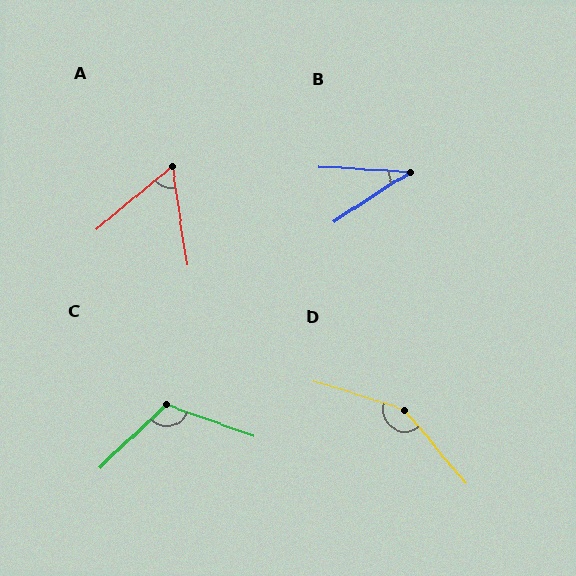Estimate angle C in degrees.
Approximately 117 degrees.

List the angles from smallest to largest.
B (36°), A (58°), C (117°), D (148°).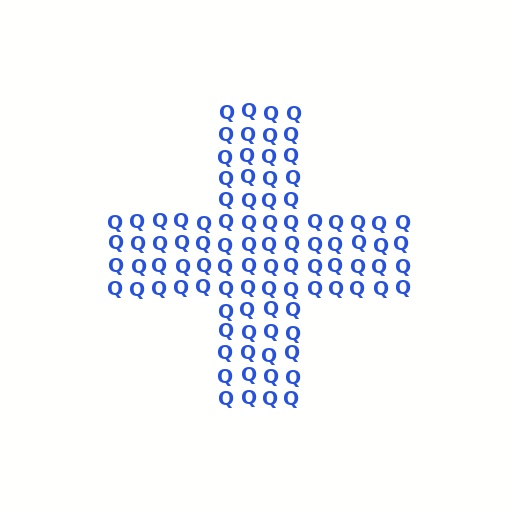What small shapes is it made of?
It is made of small letter Q's.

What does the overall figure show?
The overall figure shows a cross.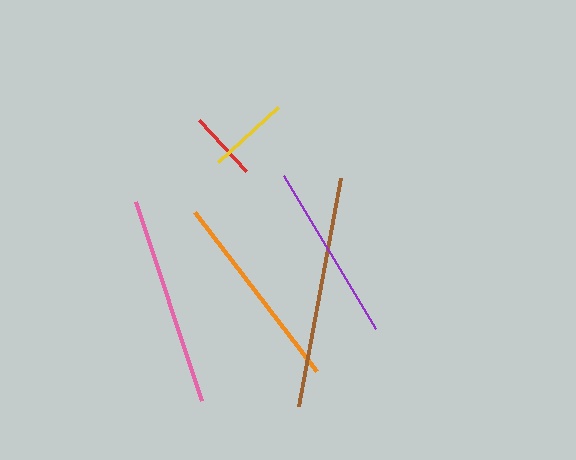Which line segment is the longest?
The brown line is the longest at approximately 232 pixels.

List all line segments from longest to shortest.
From longest to shortest: brown, pink, orange, purple, yellow, red.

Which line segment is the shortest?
The red line is the shortest at approximately 69 pixels.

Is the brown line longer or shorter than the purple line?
The brown line is longer than the purple line.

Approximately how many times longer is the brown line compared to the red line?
The brown line is approximately 3.4 times the length of the red line.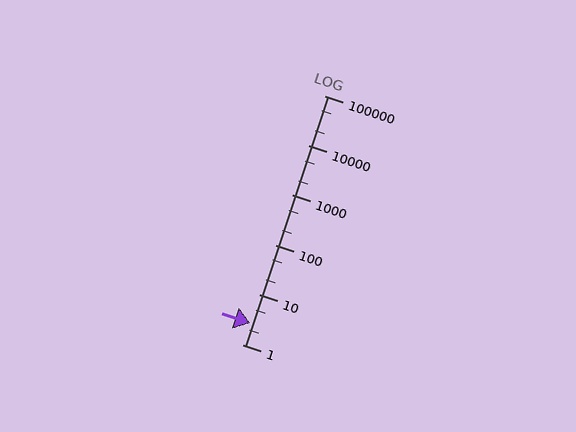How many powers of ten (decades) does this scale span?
The scale spans 5 decades, from 1 to 100000.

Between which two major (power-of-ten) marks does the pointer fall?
The pointer is between 1 and 10.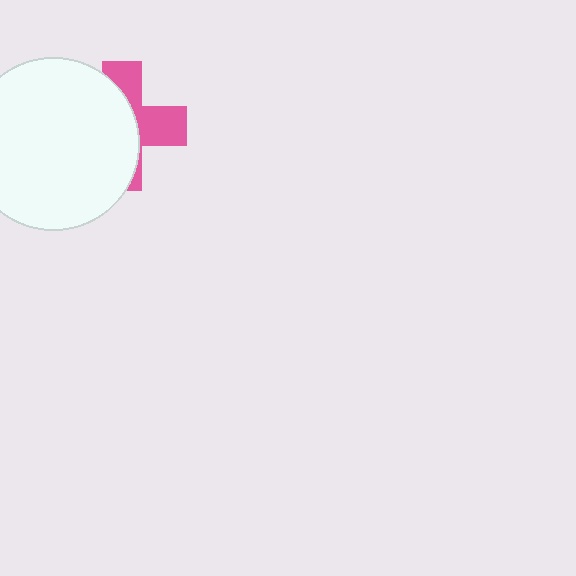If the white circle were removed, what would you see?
You would see the complete pink cross.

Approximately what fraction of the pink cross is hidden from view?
Roughly 60% of the pink cross is hidden behind the white circle.